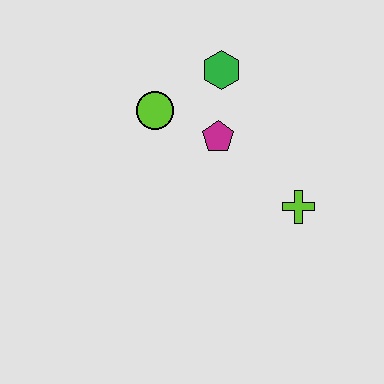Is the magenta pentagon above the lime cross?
Yes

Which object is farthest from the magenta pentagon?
The lime cross is farthest from the magenta pentagon.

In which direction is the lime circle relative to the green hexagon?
The lime circle is to the left of the green hexagon.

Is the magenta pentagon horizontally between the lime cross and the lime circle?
Yes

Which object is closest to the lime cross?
The magenta pentagon is closest to the lime cross.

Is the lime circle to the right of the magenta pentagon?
No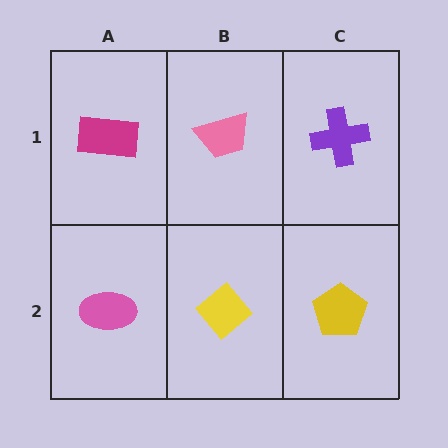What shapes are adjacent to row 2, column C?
A purple cross (row 1, column C), a yellow diamond (row 2, column B).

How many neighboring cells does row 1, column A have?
2.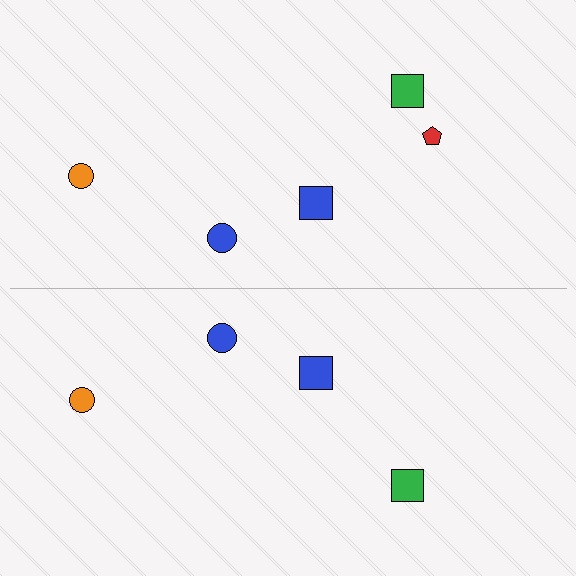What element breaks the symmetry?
A red pentagon is missing from the bottom side.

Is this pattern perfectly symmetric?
No, the pattern is not perfectly symmetric. A red pentagon is missing from the bottom side.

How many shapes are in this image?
There are 9 shapes in this image.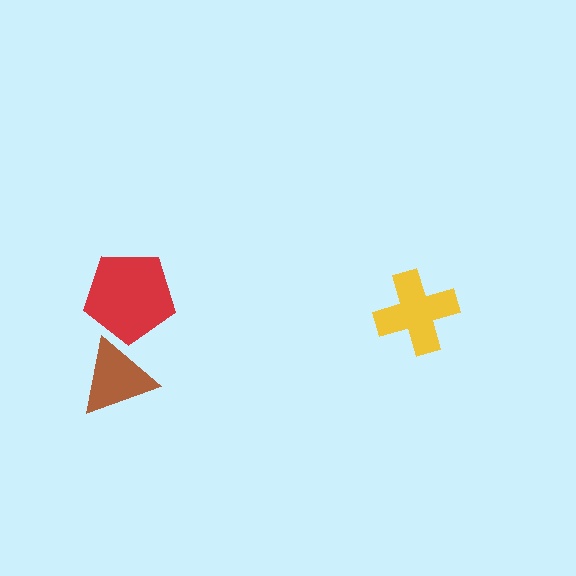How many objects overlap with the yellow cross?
0 objects overlap with the yellow cross.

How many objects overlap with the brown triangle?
1 object overlaps with the brown triangle.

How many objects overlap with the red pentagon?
1 object overlaps with the red pentagon.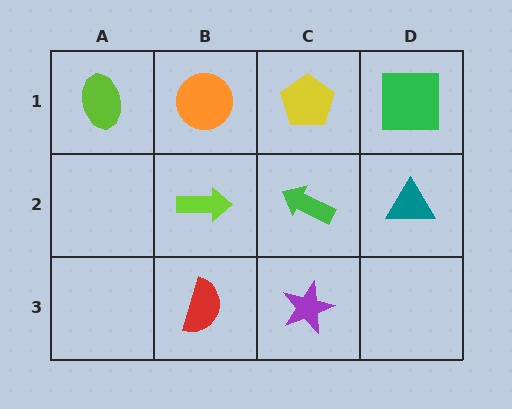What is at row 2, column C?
A green arrow.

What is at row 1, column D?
A green square.